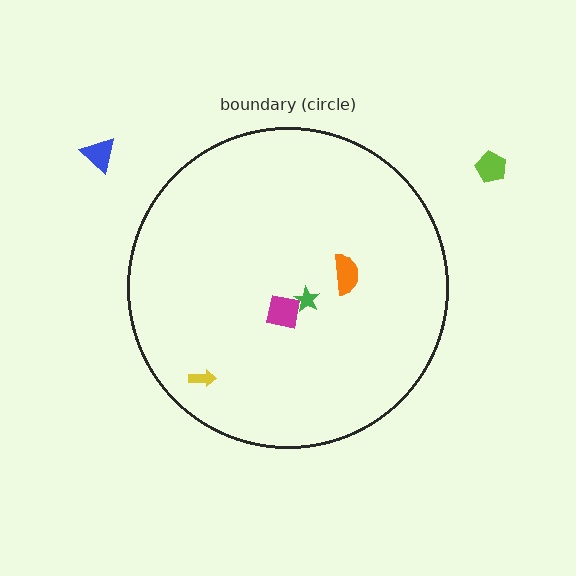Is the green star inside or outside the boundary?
Inside.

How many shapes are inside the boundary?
4 inside, 2 outside.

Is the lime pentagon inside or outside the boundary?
Outside.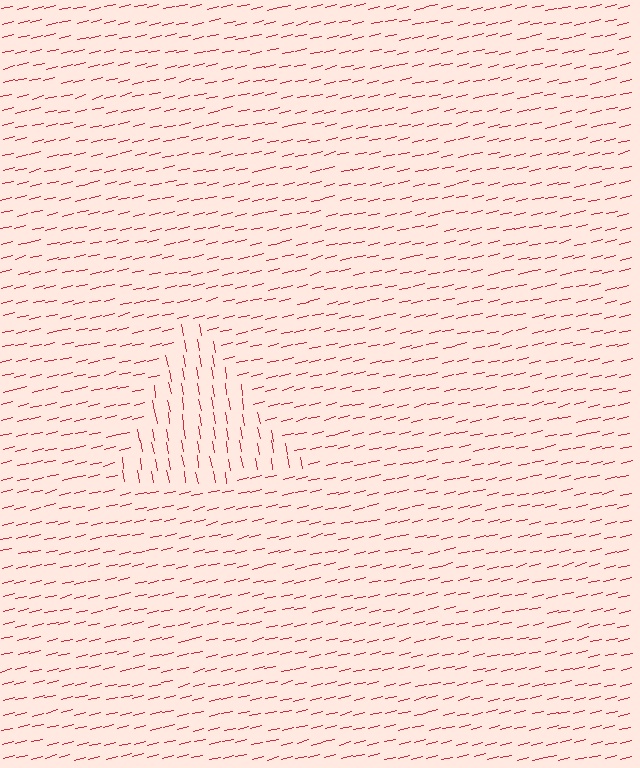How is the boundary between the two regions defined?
The boundary is defined purely by a change in line orientation (approximately 87 degrees difference). All lines are the same color and thickness.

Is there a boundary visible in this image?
Yes, there is a texture boundary formed by a change in line orientation.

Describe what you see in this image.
The image is filled with small red line segments. A triangle region in the image has lines oriented differently from the surrounding lines, creating a visible texture boundary.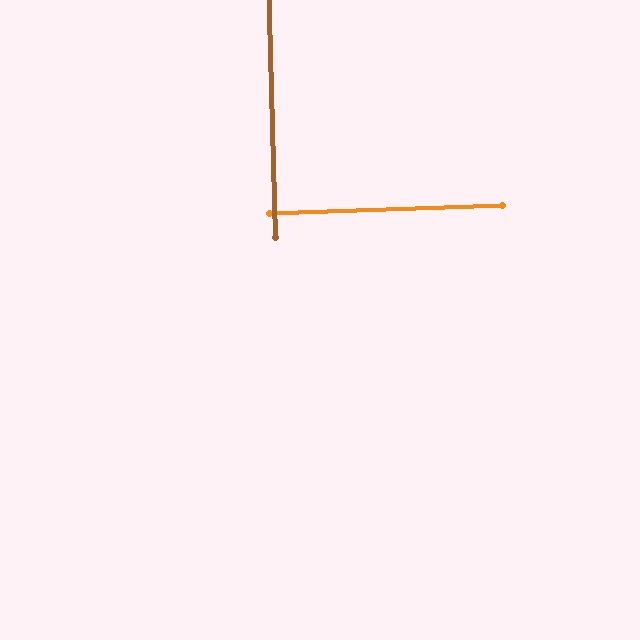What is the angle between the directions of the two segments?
Approximately 90 degrees.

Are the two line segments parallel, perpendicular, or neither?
Perpendicular — they meet at approximately 90°.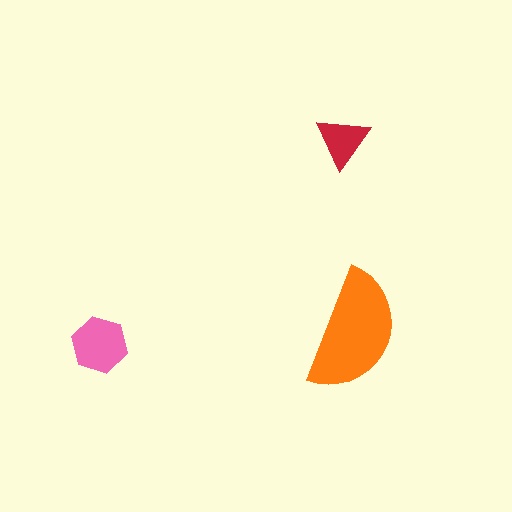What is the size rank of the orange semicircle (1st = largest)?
1st.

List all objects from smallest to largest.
The red triangle, the pink hexagon, the orange semicircle.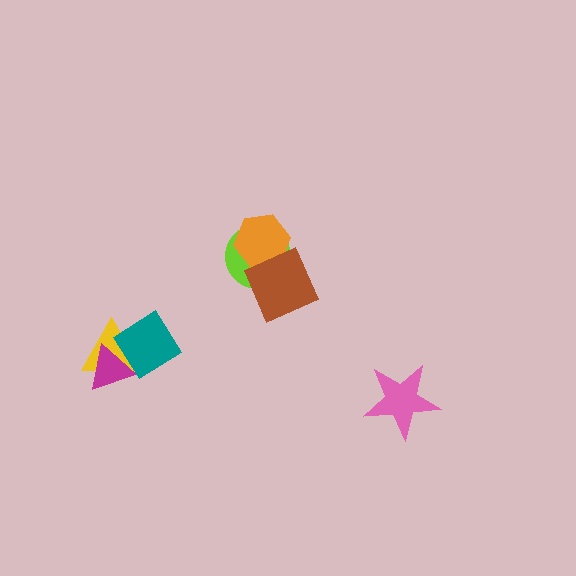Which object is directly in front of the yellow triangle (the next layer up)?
The magenta triangle is directly in front of the yellow triangle.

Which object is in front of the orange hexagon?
The brown diamond is in front of the orange hexagon.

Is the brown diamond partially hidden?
No, no other shape covers it.